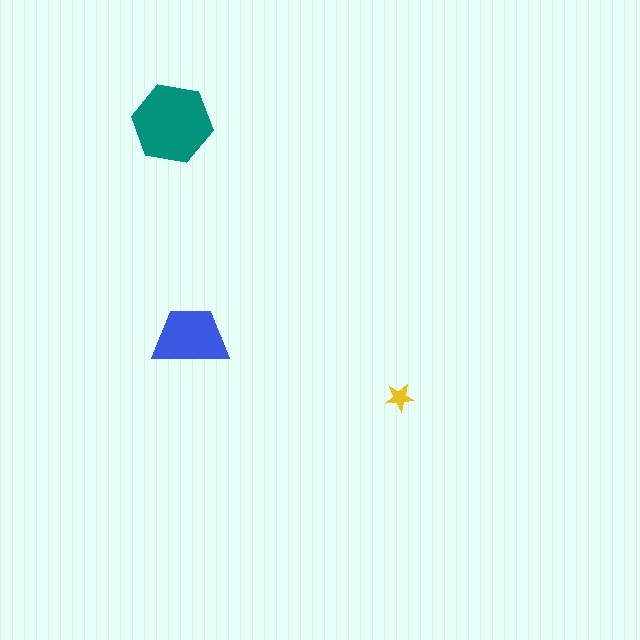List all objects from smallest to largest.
The yellow star, the blue trapezoid, the teal hexagon.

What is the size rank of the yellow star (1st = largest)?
3rd.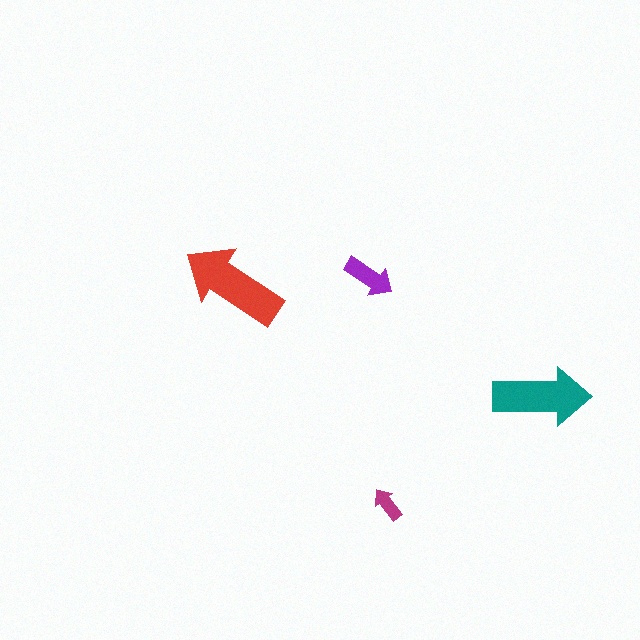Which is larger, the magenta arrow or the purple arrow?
The purple one.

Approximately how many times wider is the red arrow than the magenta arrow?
About 3 times wider.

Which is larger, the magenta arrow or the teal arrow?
The teal one.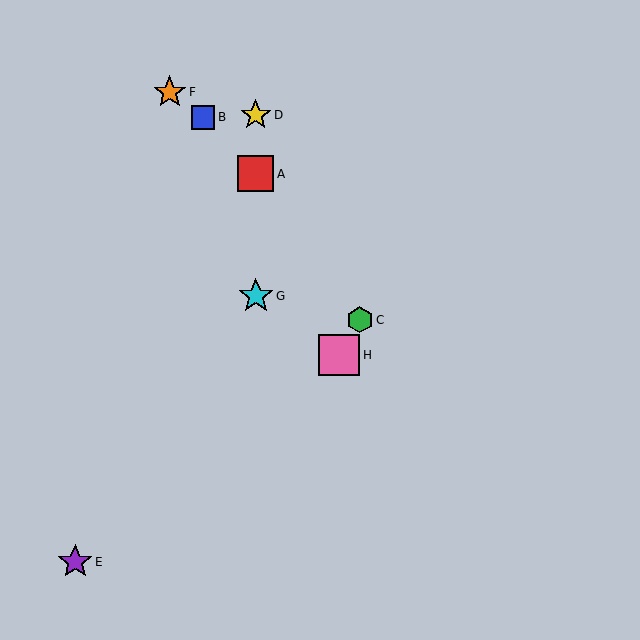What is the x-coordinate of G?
Object G is at x≈256.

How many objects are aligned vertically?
3 objects (A, D, G) are aligned vertically.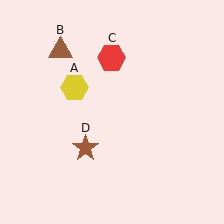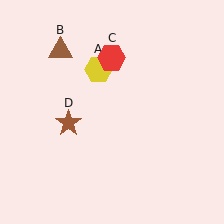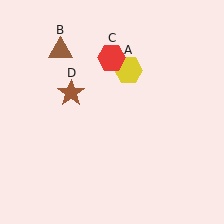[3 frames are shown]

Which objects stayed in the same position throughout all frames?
Brown triangle (object B) and red hexagon (object C) remained stationary.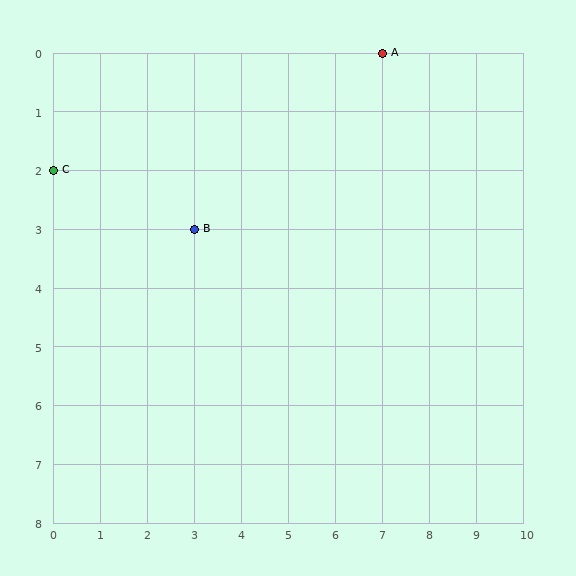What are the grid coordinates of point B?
Point B is at grid coordinates (3, 3).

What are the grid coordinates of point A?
Point A is at grid coordinates (7, 0).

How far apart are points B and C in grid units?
Points B and C are 3 columns and 1 row apart (about 3.2 grid units diagonally).